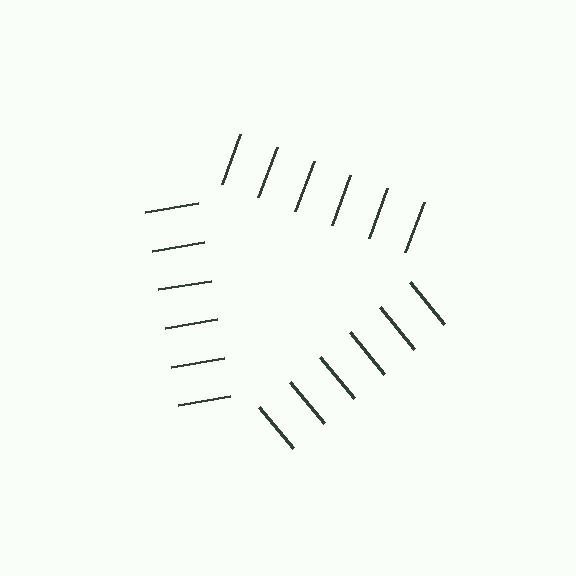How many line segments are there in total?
18 — 6 along each of the 3 edges.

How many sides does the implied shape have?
3 sides — the line-ends trace a triangle.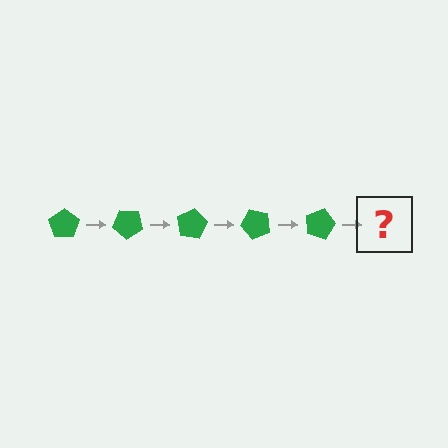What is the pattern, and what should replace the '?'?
The pattern is that the pentagon rotates 40 degrees each step. The '?' should be a green pentagon rotated 200 degrees.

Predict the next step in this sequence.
The next step is a green pentagon rotated 200 degrees.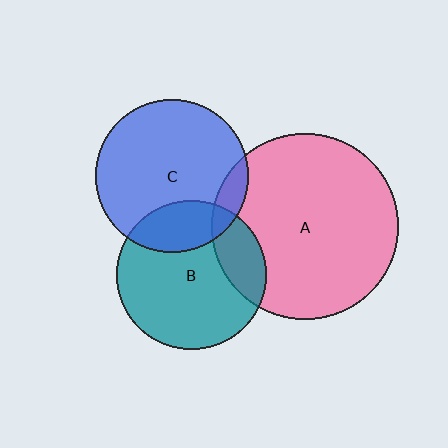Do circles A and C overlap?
Yes.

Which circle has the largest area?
Circle A (pink).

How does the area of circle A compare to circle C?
Approximately 1.5 times.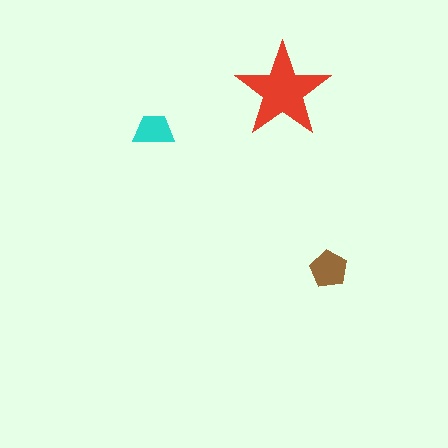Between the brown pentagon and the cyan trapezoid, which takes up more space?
The brown pentagon.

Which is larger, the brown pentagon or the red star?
The red star.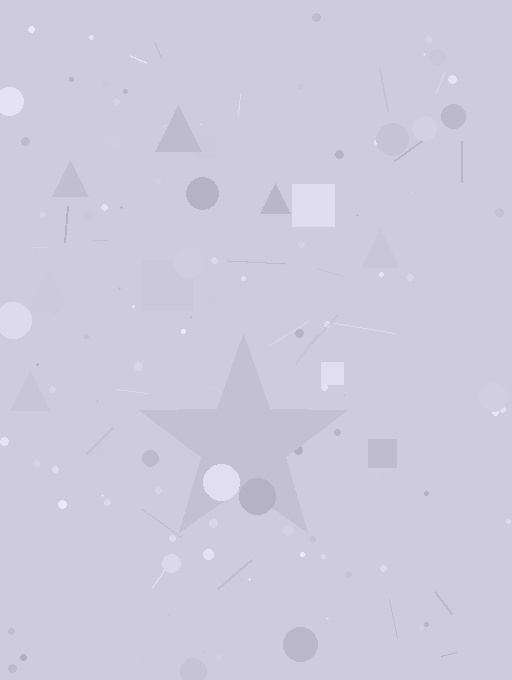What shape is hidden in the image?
A star is hidden in the image.